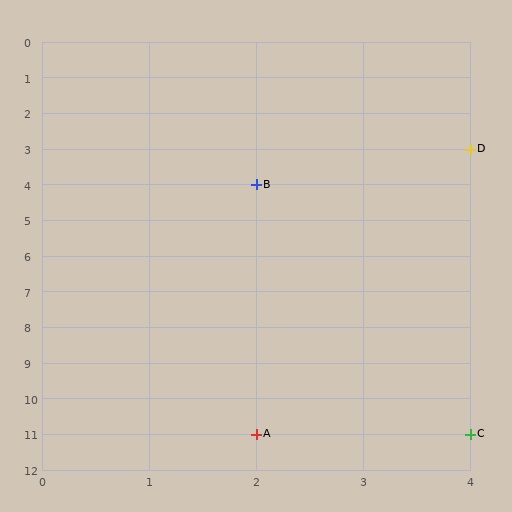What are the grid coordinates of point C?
Point C is at grid coordinates (4, 11).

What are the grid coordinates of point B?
Point B is at grid coordinates (2, 4).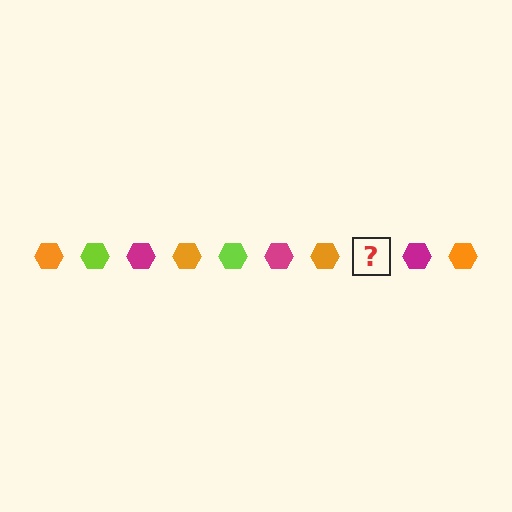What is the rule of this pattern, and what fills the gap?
The rule is that the pattern cycles through orange, lime, magenta hexagons. The gap should be filled with a lime hexagon.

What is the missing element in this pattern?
The missing element is a lime hexagon.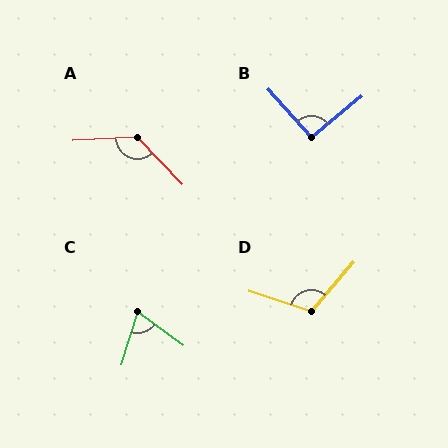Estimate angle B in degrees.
Approximately 93 degrees.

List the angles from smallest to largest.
C (71°), B (93°), D (112°), A (130°).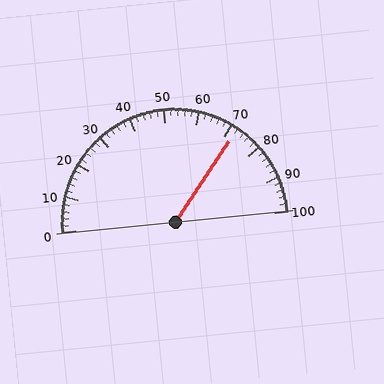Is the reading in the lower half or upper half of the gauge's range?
The reading is in the upper half of the range (0 to 100).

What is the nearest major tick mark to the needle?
The nearest major tick mark is 70.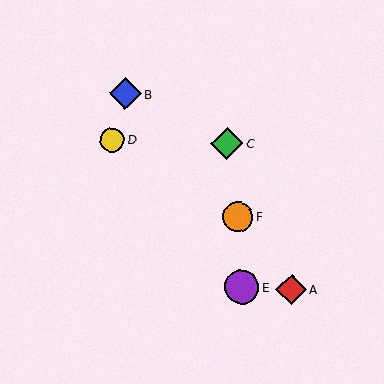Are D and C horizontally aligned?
Yes, both are at y≈140.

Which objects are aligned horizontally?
Objects C, D are aligned horizontally.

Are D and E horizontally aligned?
No, D is at y≈140 and E is at y≈287.